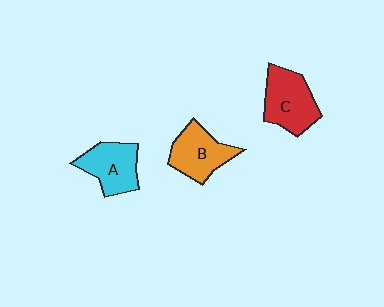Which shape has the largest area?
Shape C (red).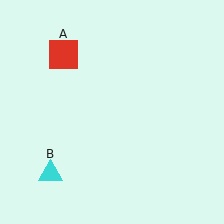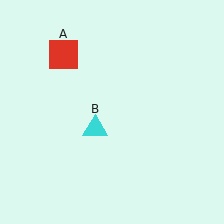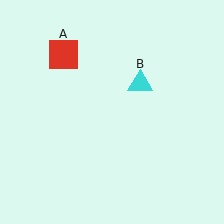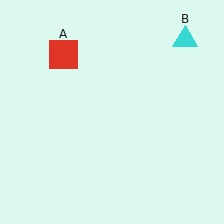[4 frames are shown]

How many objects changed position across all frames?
1 object changed position: cyan triangle (object B).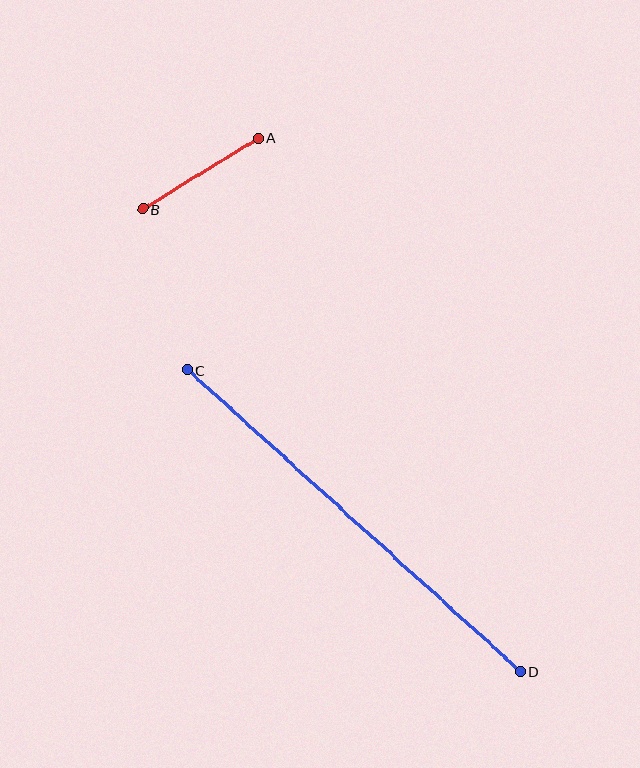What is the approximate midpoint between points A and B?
The midpoint is at approximately (200, 174) pixels.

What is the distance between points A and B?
The distance is approximately 135 pixels.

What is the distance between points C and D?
The distance is approximately 449 pixels.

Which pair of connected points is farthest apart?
Points C and D are farthest apart.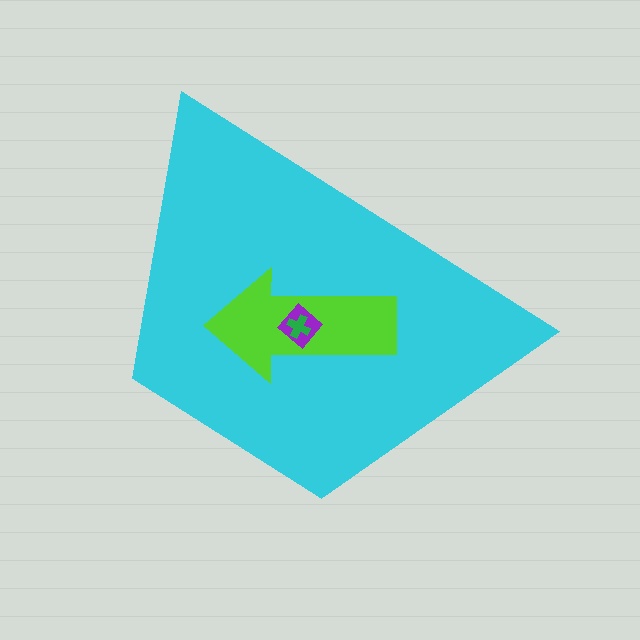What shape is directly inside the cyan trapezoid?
The lime arrow.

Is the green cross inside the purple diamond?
Yes.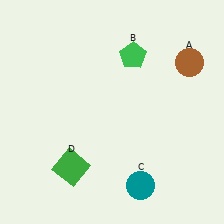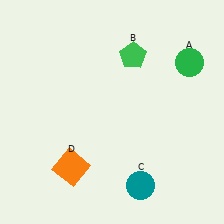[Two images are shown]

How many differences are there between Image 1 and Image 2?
There are 2 differences between the two images.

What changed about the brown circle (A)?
In Image 1, A is brown. In Image 2, it changed to green.